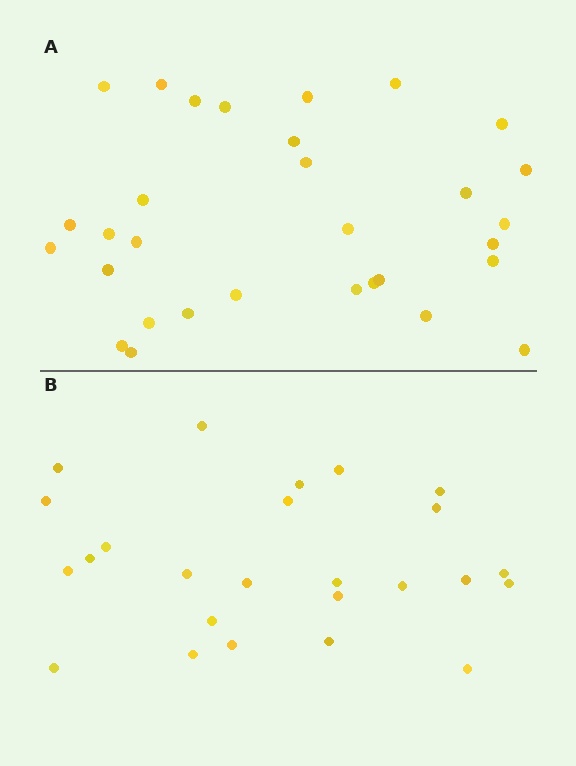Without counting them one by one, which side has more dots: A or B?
Region A (the top region) has more dots.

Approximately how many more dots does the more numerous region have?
Region A has about 6 more dots than region B.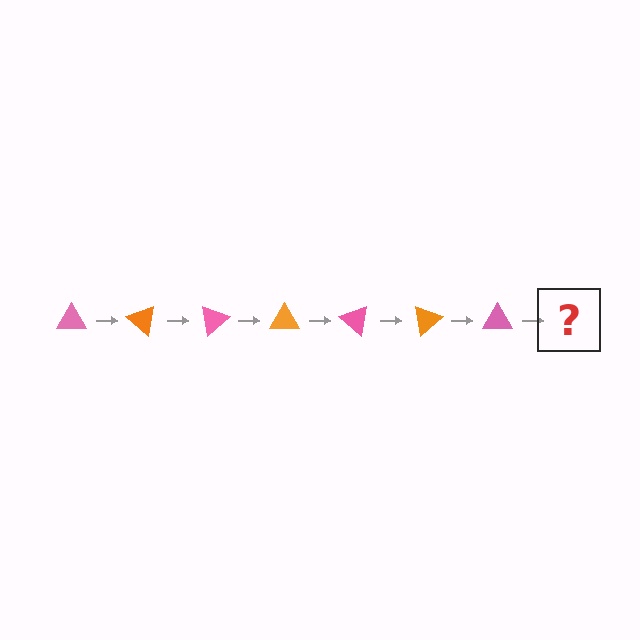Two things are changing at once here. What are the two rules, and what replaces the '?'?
The two rules are that it rotates 40 degrees each step and the color cycles through pink and orange. The '?' should be an orange triangle, rotated 280 degrees from the start.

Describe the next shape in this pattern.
It should be an orange triangle, rotated 280 degrees from the start.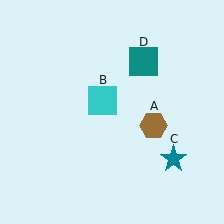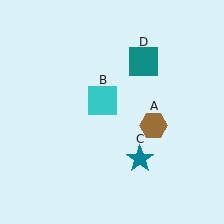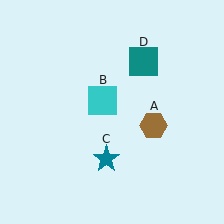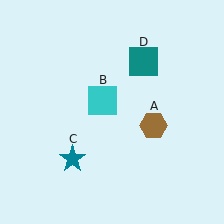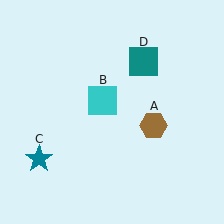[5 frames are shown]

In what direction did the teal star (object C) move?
The teal star (object C) moved left.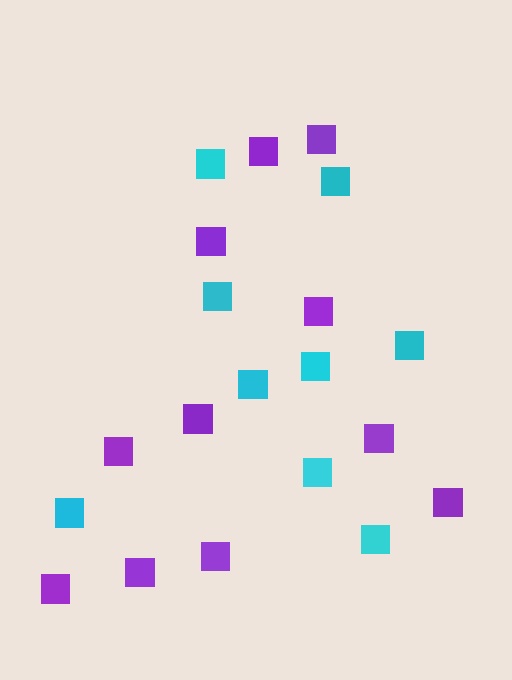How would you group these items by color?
There are 2 groups: one group of cyan squares (9) and one group of purple squares (11).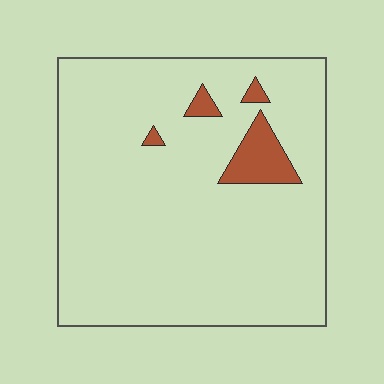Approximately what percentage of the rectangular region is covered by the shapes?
Approximately 5%.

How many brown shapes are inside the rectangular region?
4.